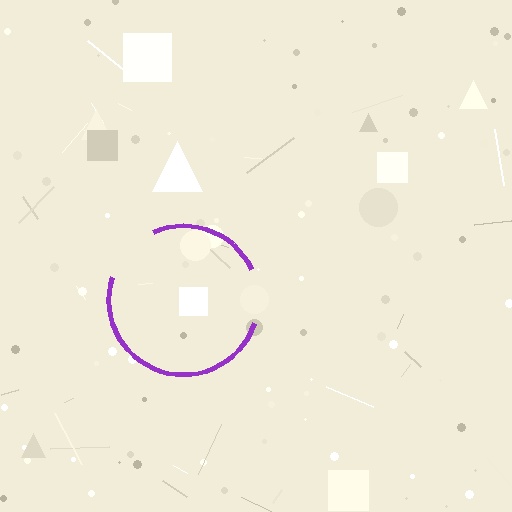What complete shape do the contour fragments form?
The contour fragments form a circle.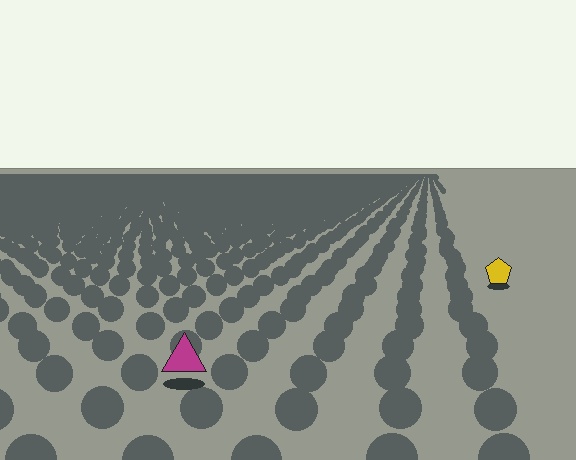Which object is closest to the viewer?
The magenta triangle is closest. The texture marks near it are larger and more spread out.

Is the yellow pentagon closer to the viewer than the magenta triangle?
No. The magenta triangle is closer — you can tell from the texture gradient: the ground texture is coarser near it.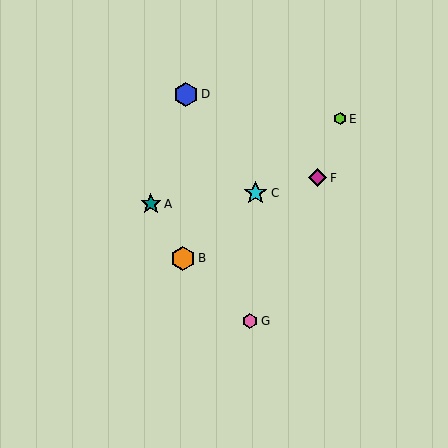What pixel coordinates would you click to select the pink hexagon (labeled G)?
Click at (250, 321) to select the pink hexagon G.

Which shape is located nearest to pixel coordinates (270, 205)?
The cyan star (labeled C) at (256, 193) is nearest to that location.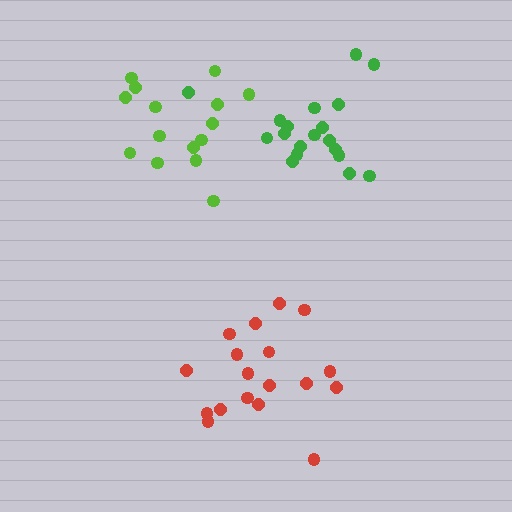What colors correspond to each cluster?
The clusters are colored: lime, green, red.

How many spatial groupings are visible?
There are 3 spatial groupings.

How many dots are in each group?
Group 1: 15 dots, Group 2: 19 dots, Group 3: 18 dots (52 total).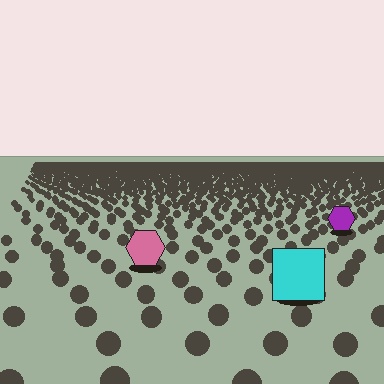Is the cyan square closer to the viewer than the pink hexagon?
Yes. The cyan square is closer — you can tell from the texture gradient: the ground texture is coarser near it.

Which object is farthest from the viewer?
The purple hexagon is farthest from the viewer. It appears smaller and the ground texture around it is denser.